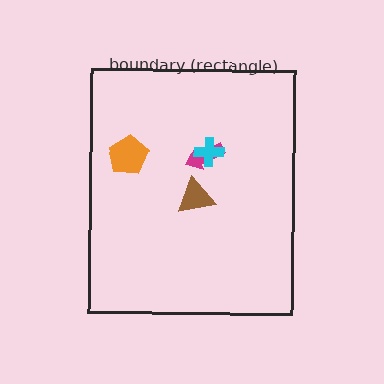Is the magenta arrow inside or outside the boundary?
Inside.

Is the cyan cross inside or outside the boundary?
Inside.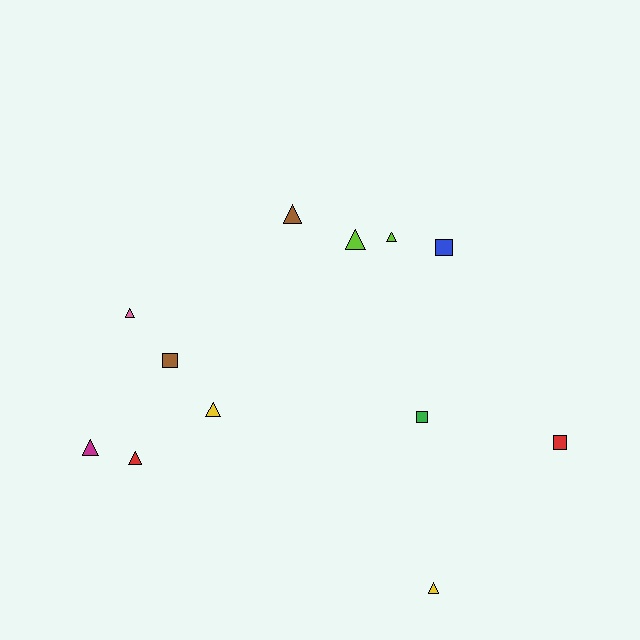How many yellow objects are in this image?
There are 2 yellow objects.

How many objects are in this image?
There are 12 objects.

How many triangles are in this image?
There are 8 triangles.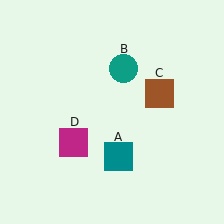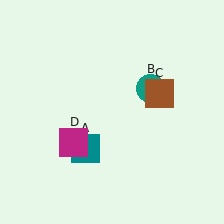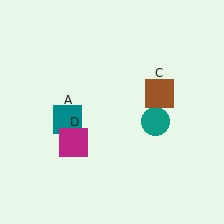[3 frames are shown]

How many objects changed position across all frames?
2 objects changed position: teal square (object A), teal circle (object B).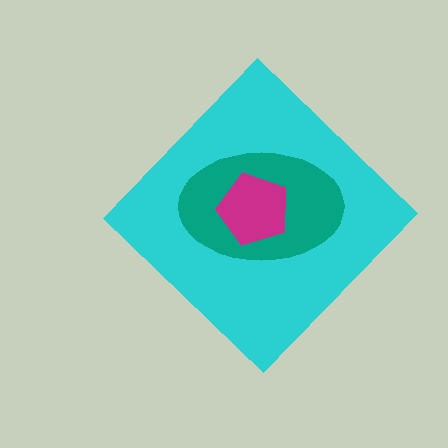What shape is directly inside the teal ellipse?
The magenta pentagon.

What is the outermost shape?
The cyan diamond.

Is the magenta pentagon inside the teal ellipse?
Yes.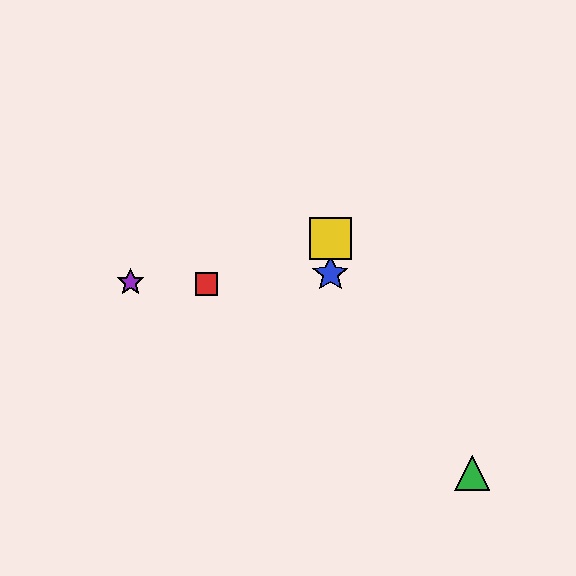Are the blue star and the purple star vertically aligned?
No, the blue star is at x≈330 and the purple star is at x≈130.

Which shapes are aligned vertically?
The blue star, the yellow square are aligned vertically.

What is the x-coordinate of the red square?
The red square is at x≈207.